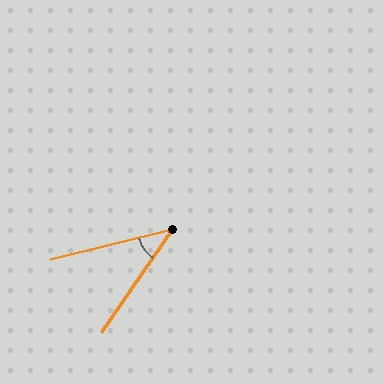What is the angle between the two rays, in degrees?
Approximately 41 degrees.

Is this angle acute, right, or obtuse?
It is acute.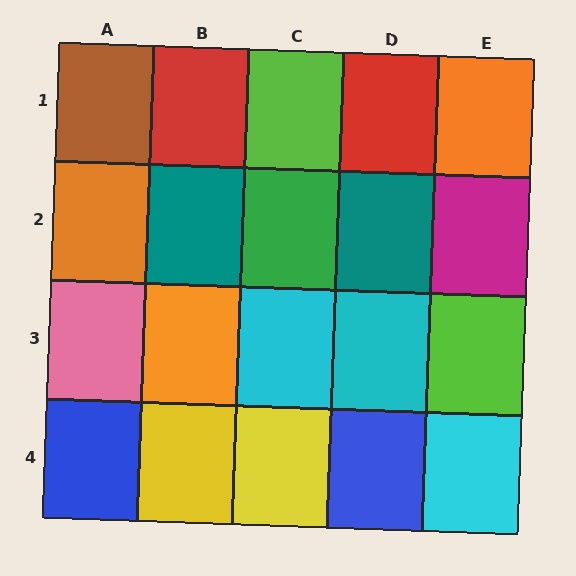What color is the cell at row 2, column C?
Green.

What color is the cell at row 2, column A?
Orange.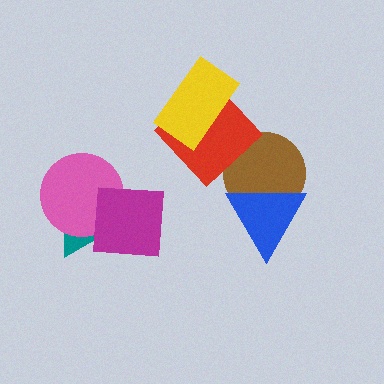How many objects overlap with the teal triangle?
2 objects overlap with the teal triangle.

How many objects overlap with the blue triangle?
1 object overlaps with the blue triangle.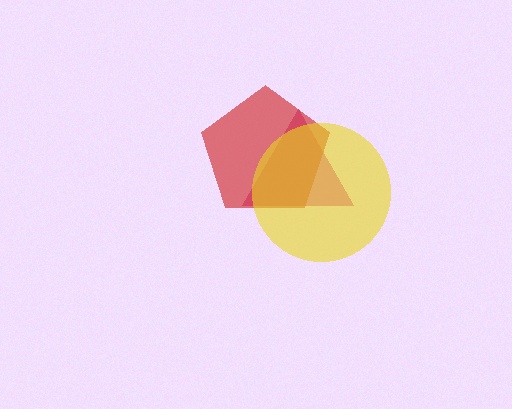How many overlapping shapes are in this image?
There are 3 overlapping shapes in the image.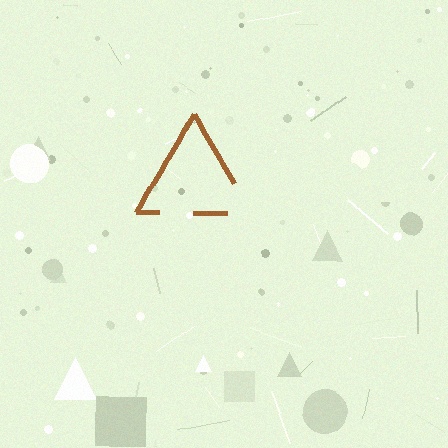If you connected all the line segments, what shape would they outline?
They would outline a triangle.